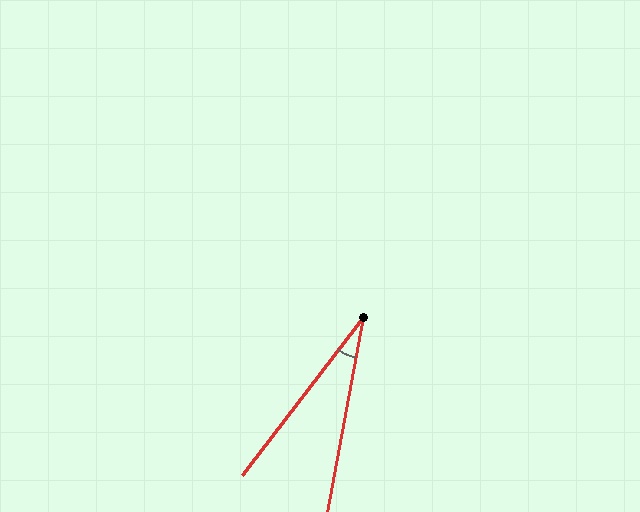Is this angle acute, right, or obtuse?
It is acute.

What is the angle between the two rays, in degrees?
Approximately 27 degrees.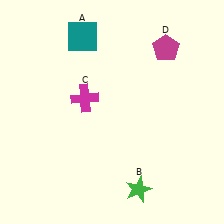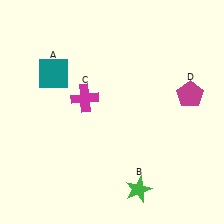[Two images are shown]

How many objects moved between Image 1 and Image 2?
2 objects moved between the two images.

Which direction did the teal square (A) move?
The teal square (A) moved down.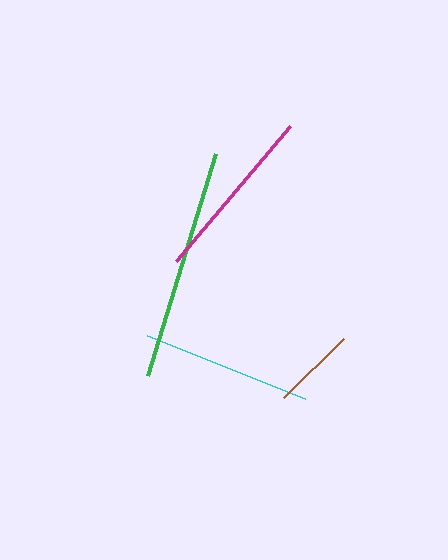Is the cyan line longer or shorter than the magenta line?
The magenta line is longer than the cyan line.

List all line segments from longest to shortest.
From longest to shortest: green, magenta, cyan, brown.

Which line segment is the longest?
The green line is the longest at approximately 233 pixels.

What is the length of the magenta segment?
The magenta segment is approximately 177 pixels long.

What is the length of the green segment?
The green segment is approximately 233 pixels long.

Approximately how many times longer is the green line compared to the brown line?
The green line is approximately 2.8 times the length of the brown line.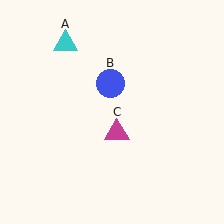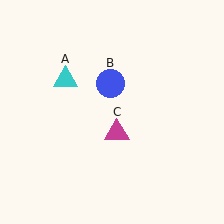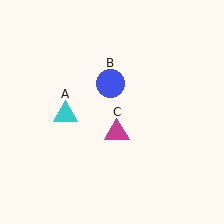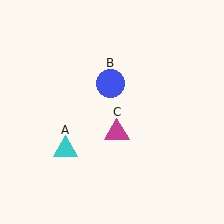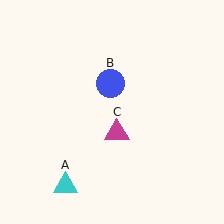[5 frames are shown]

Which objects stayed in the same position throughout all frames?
Blue circle (object B) and magenta triangle (object C) remained stationary.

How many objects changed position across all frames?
1 object changed position: cyan triangle (object A).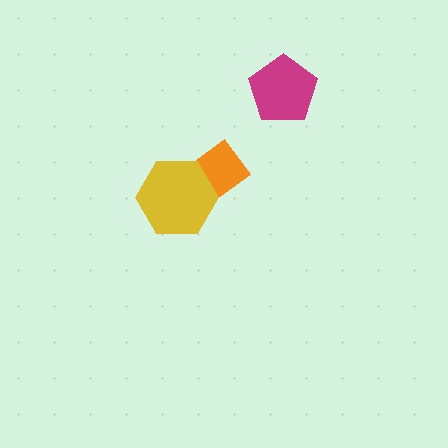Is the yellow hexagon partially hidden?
No, no other shape covers it.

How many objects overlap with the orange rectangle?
1 object overlaps with the orange rectangle.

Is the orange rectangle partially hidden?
Yes, it is partially covered by another shape.